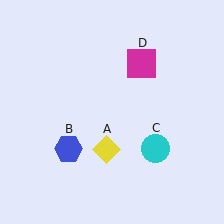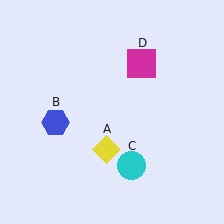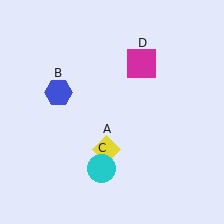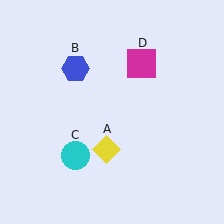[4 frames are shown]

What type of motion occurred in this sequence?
The blue hexagon (object B), cyan circle (object C) rotated clockwise around the center of the scene.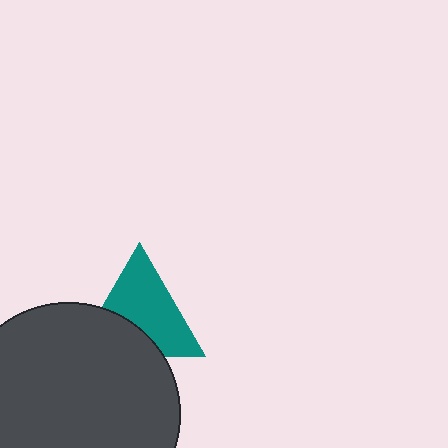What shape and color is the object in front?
The object in front is a dark gray circle.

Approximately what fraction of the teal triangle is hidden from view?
Roughly 35% of the teal triangle is hidden behind the dark gray circle.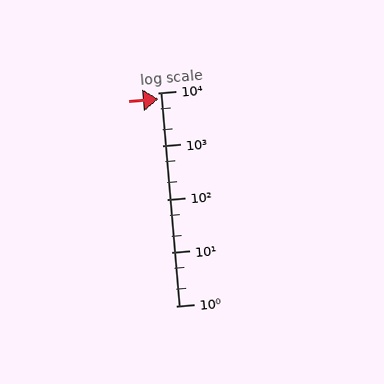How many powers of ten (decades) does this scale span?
The scale spans 4 decades, from 1 to 10000.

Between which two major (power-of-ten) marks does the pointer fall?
The pointer is between 1000 and 10000.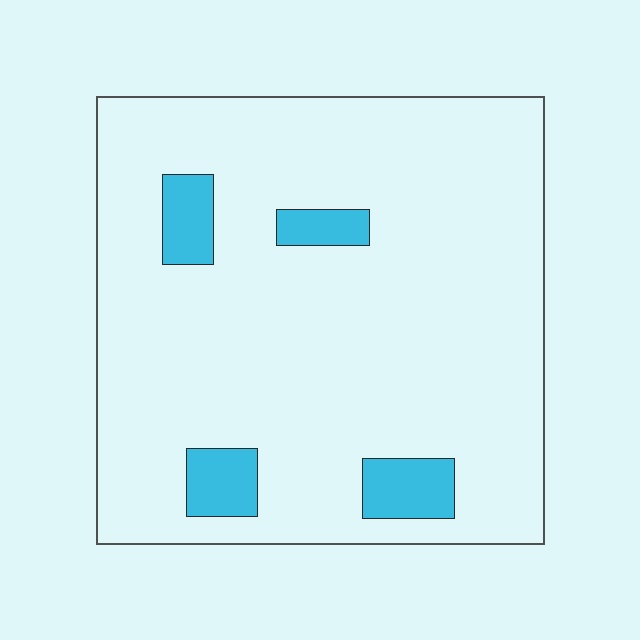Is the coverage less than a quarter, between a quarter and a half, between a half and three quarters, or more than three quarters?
Less than a quarter.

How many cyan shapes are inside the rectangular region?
4.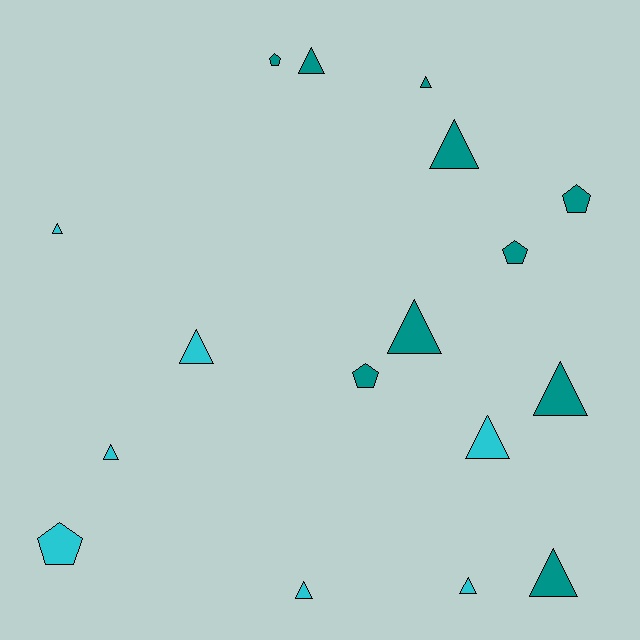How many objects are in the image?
There are 17 objects.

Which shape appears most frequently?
Triangle, with 12 objects.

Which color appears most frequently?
Teal, with 10 objects.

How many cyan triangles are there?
There are 6 cyan triangles.